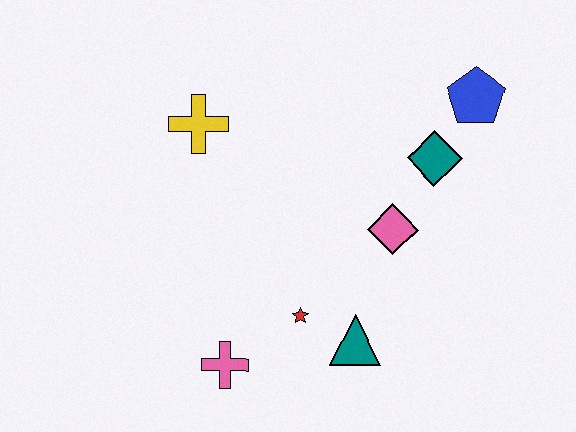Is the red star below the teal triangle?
No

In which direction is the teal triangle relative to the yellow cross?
The teal triangle is below the yellow cross.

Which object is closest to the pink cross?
The red star is closest to the pink cross.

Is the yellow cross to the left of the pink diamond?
Yes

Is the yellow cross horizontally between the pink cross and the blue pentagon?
No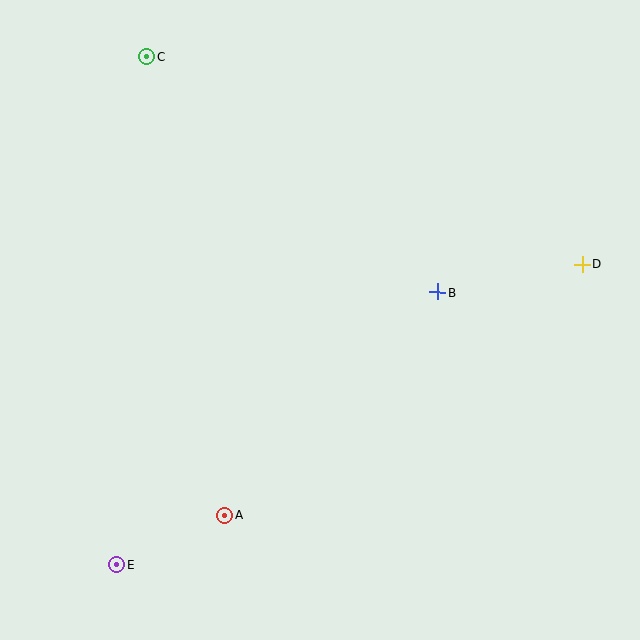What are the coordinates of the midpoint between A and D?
The midpoint between A and D is at (404, 390).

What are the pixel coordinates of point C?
Point C is at (147, 57).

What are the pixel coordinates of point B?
Point B is at (438, 292).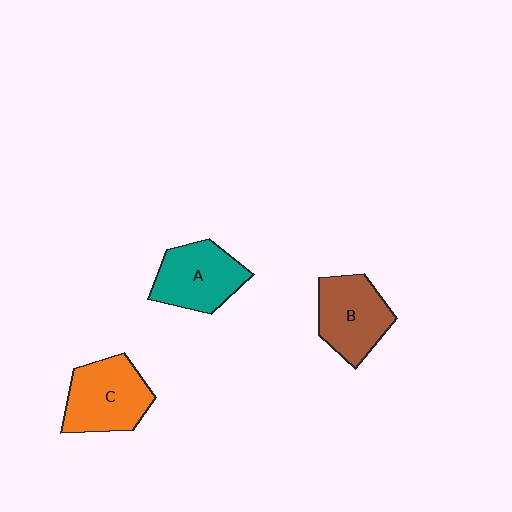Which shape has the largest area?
Shape C (orange).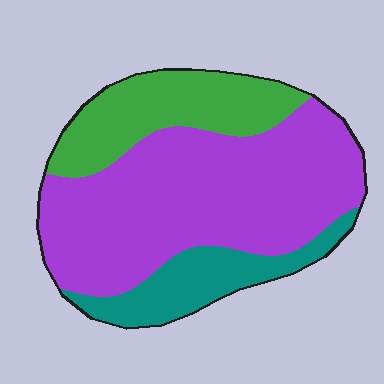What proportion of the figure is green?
Green takes up about one quarter (1/4) of the figure.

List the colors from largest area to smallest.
From largest to smallest: purple, green, teal.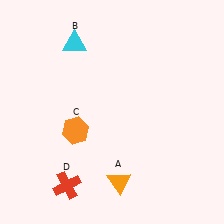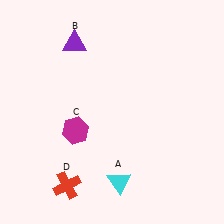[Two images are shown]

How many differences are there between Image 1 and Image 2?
There are 3 differences between the two images.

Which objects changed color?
A changed from orange to cyan. B changed from cyan to purple. C changed from orange to magenta.